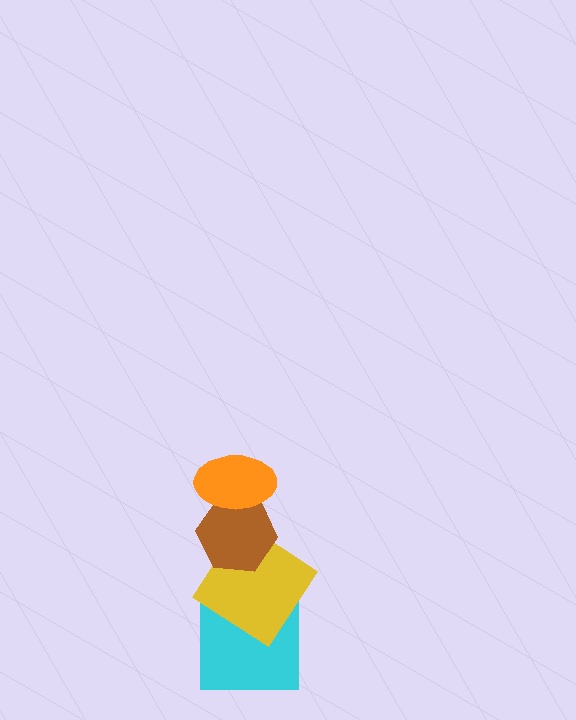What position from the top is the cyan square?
The cyan square is 4th from the top.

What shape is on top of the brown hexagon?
The orange ellipse is on top of the brown hexagon.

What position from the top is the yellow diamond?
The yellow diamond is 3rd from the top.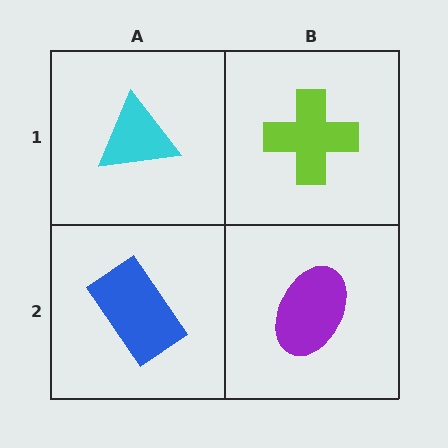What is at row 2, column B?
A purple ellipse.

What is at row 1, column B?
A lime cross.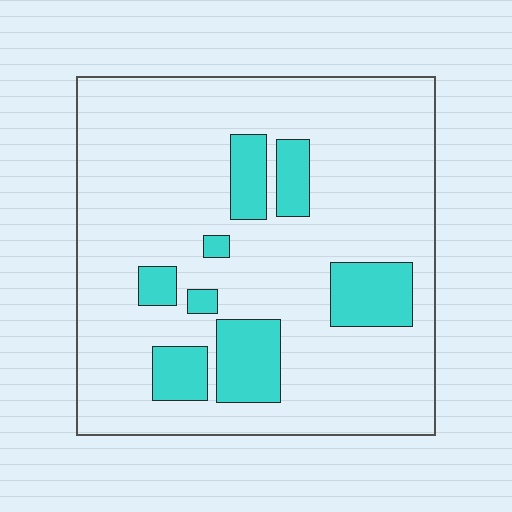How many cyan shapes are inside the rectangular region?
8.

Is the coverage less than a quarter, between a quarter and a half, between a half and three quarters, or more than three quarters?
Less than a quarter.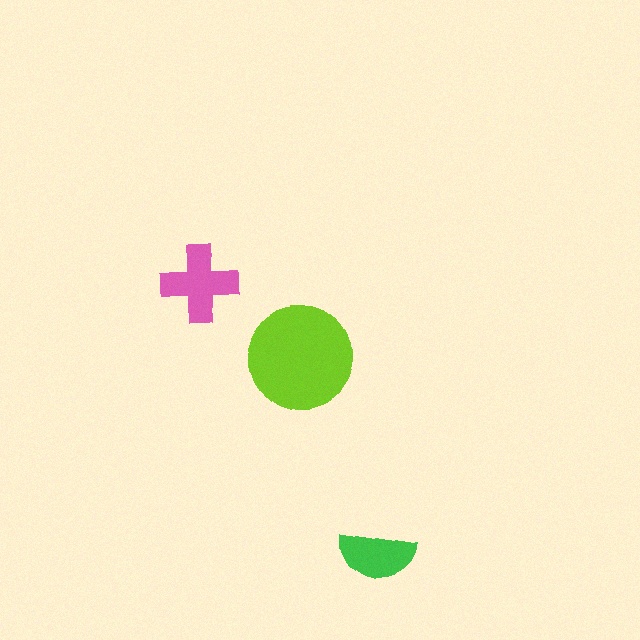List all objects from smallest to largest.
The green semicircle, the pink cross, the lime circle.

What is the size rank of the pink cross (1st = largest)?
2nd.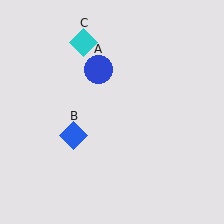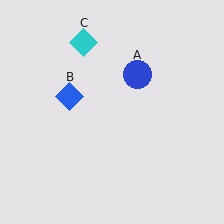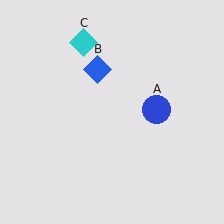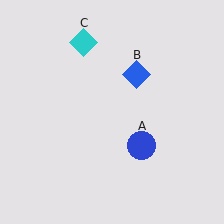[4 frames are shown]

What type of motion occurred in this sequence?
The blue circle (object A), blue diamond (object B) rotated clockwise around the center of the scene.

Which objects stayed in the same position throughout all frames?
Cyan diamond (object C) remained stationary.